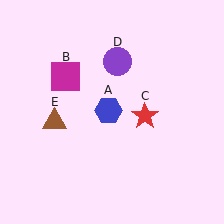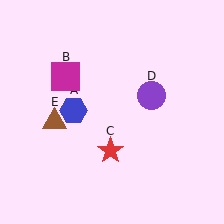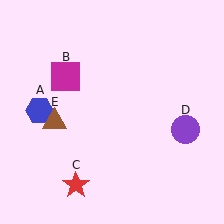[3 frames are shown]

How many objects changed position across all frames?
3 objects changed position: blue hexagon (object A), red star (object C), purple circle (object D).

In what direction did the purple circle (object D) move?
The purple circle (object D) moved down and to the right.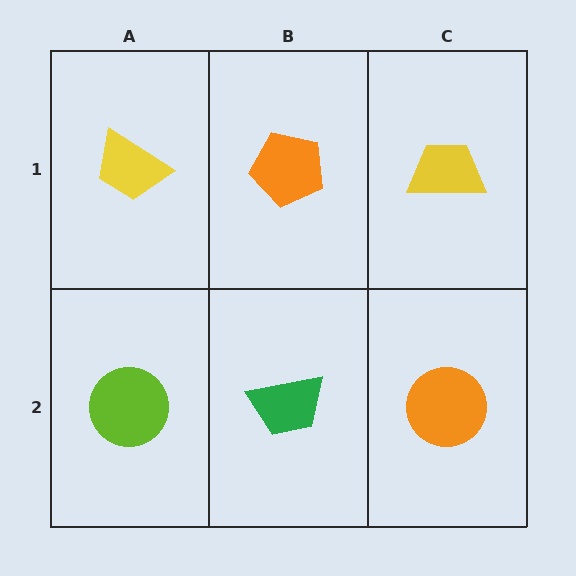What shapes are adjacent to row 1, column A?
A lime circle (row 2, column A), an orange pentagon (row 1, column B).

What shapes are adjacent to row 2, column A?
A yellow trapezoid (row 1, column A), a green trapezoid (row 2, column B).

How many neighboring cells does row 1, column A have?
2.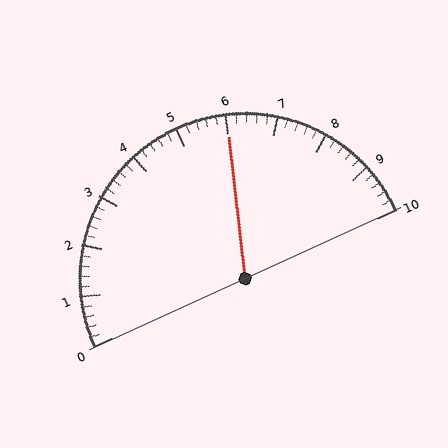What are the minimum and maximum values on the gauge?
The gauge ranges from 0 to 10.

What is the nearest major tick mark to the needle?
The nearest major tick mark is 6.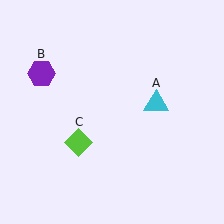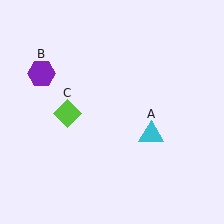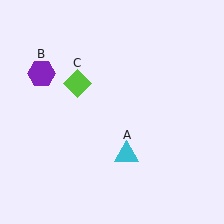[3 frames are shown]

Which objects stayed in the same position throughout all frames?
Purple hexagon (object B) remained stationary.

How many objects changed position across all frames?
2 objects changed position: cyan triangle (object A), lime diamond (object C).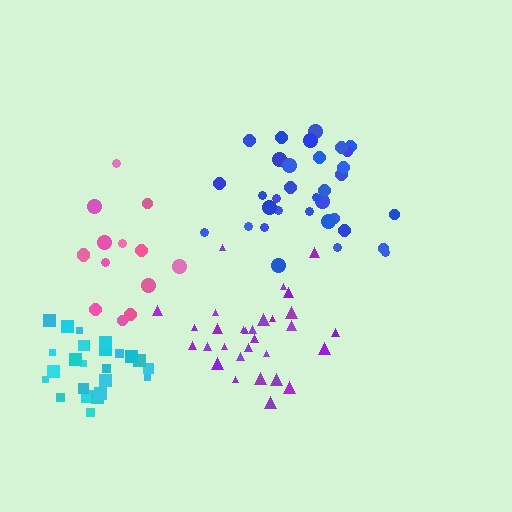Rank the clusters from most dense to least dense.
cyan, purple, blue, pink.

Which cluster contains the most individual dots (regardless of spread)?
Blue (33).